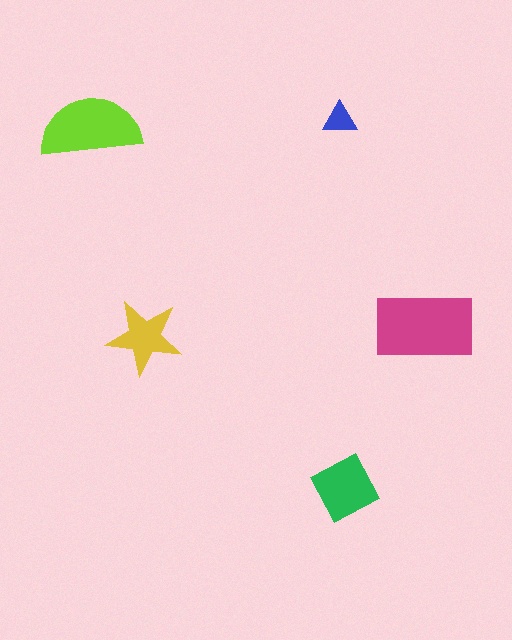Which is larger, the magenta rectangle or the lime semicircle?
The magenta rectangle.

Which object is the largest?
The magenta rectangle.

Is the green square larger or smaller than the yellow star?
Larger.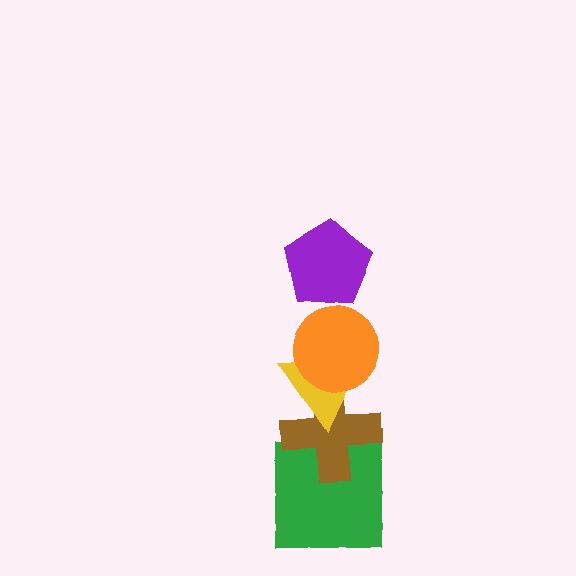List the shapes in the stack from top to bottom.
From top to bottom: the purple pentagon, the orange circle, the yellow triangle, the brown cross, the green square.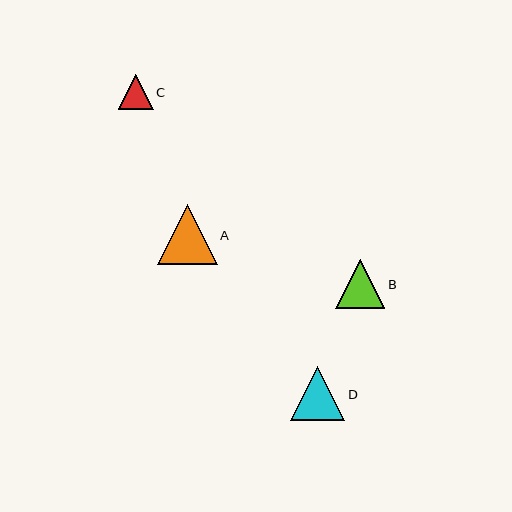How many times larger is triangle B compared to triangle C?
Triangle B is approximately 1.4 times the size of triangle C.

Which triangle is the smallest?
Triangle C is the smallest with a size of approximately 35 pixels.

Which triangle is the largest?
Triangle A is the largest with a size of approximately 60 pixels.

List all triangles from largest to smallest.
From largest to smallest: A, D, B, C.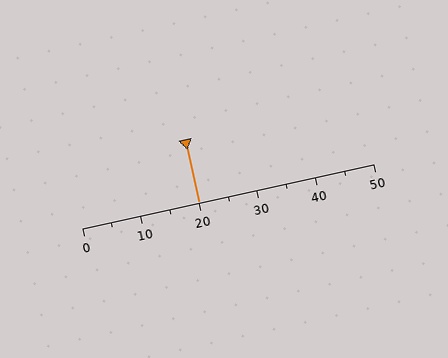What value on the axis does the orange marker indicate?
The marker indicates approximately 20.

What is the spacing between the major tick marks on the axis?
The major ticks are spaced 10 apart.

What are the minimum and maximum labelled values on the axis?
The axis runs from 0 to 50.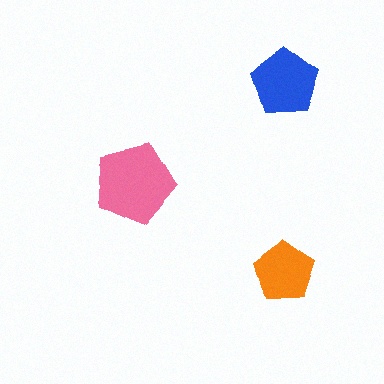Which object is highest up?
The blue pentagon is topmost.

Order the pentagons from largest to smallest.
the pink one, the blue one, the orange one.